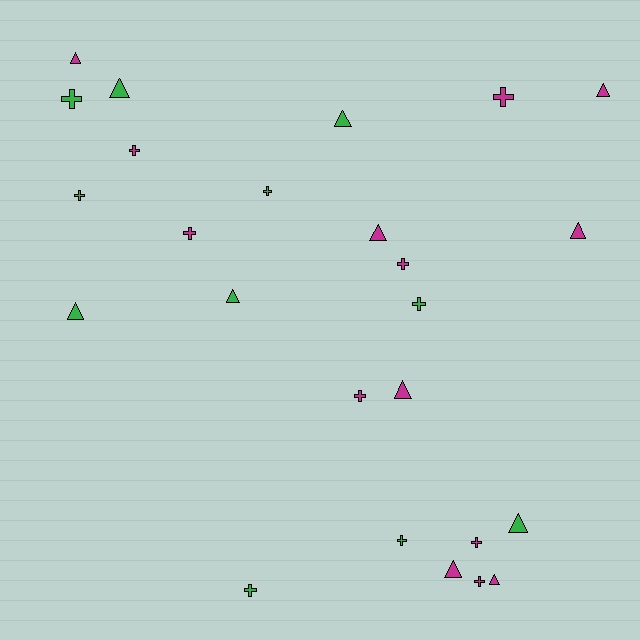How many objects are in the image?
There are 25 objects.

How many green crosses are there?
There are 6 green crosses.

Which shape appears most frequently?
Cross, with 13 objects.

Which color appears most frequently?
Magenta, with 14 objects.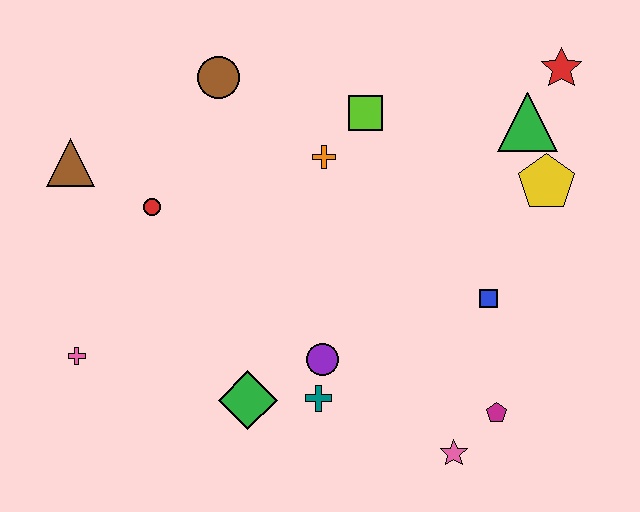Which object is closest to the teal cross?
The purple circle is closest to the teal cross.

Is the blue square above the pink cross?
Yes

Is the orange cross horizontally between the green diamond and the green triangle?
Yes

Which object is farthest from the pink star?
The brown triangle is farthest from the pink star.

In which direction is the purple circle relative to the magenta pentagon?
The purple circle is to the left of the magenta pentagon.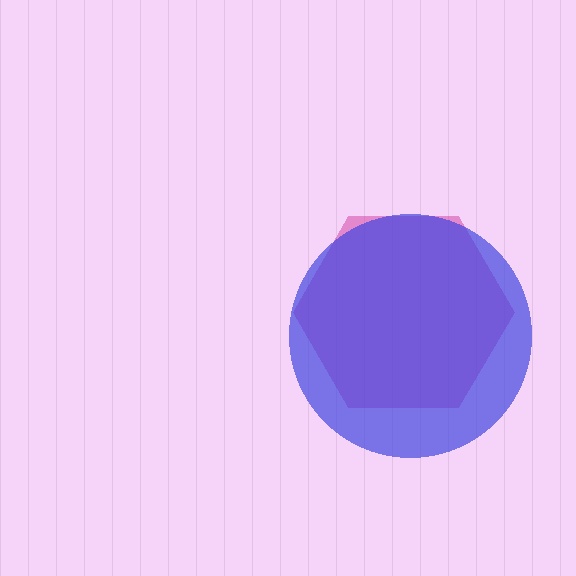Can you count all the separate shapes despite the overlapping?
Yes, there are 2 separate shapes.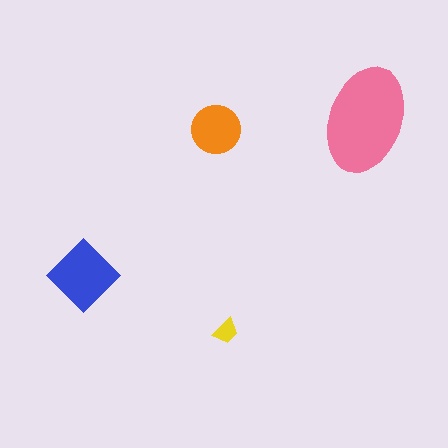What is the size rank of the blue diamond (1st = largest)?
2nd.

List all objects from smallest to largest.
The yellow trapezoid, the orange circle, the blue diamond, the pink ellipse.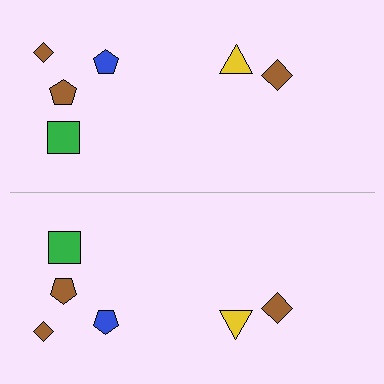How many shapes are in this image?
There are 12 shapes in this image.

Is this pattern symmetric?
Yes, this pattern has bilateral (reflection) symmetry.